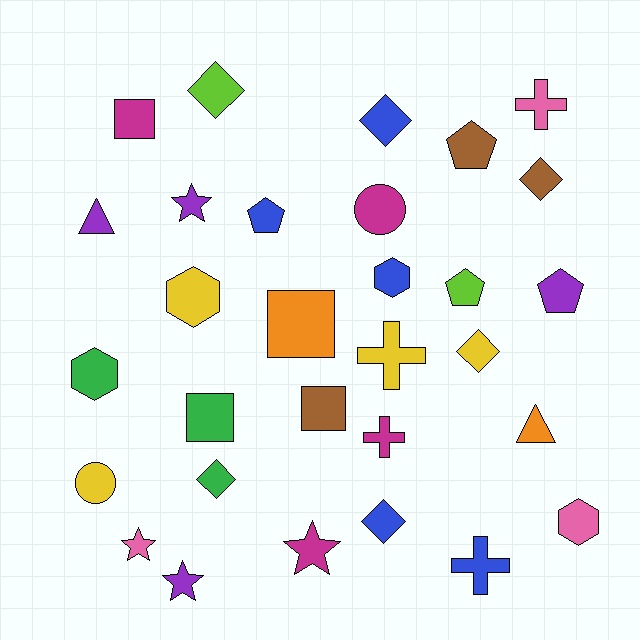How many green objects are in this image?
There are 3 green objects.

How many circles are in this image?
There are 2 circles.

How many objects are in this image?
There are 30 objects.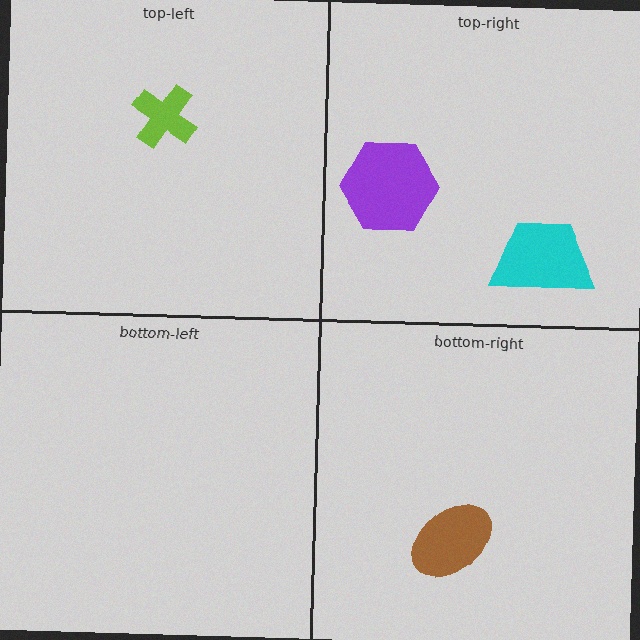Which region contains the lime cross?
The top-left region.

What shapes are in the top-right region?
The purple hexagon, the cyan trapezoid.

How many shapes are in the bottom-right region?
1.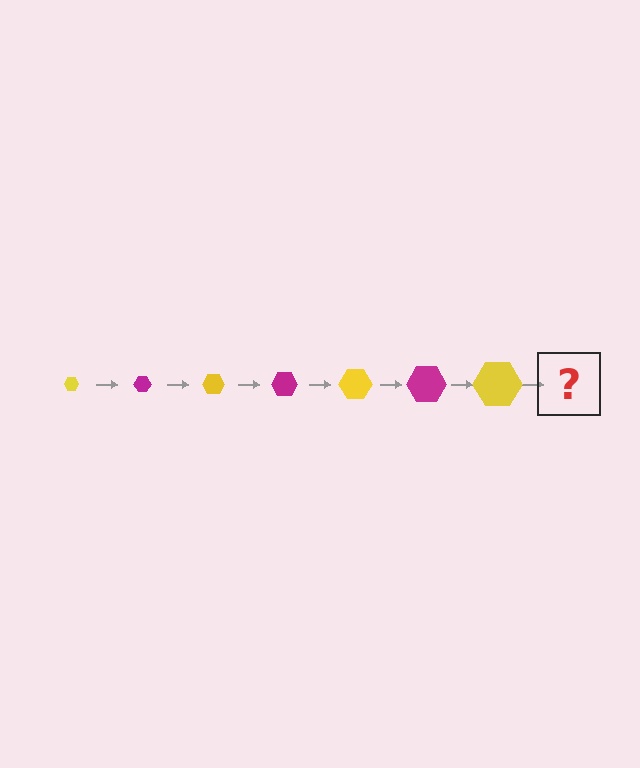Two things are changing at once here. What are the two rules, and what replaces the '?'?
The two rules are that the hexagon grows larger each step and the color cycles through yellow and magenta. The '?' should be a magenta hexagon, larger than the previous one.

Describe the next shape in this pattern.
It should be a magenta hexagon, larger than the previous one.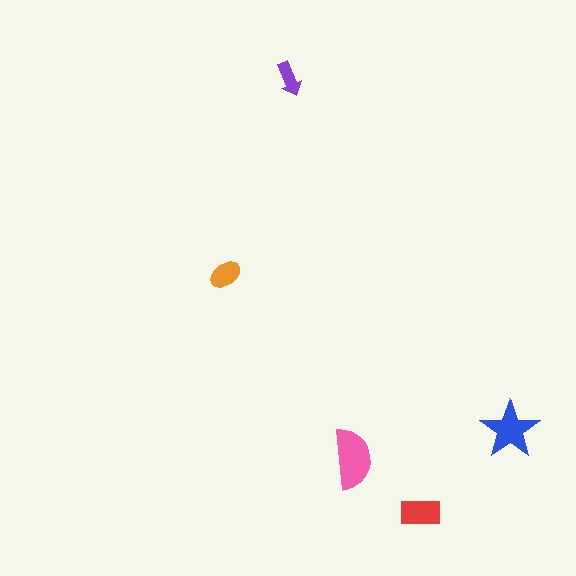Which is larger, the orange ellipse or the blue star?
The blue star.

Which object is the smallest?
The purple arrow.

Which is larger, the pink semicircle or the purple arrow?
The pink semicircle.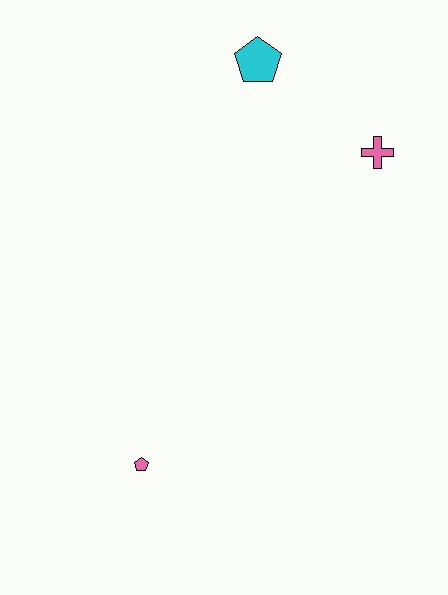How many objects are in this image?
There are 3 objects.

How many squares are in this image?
There are no squares.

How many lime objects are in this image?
There are no lime objects.